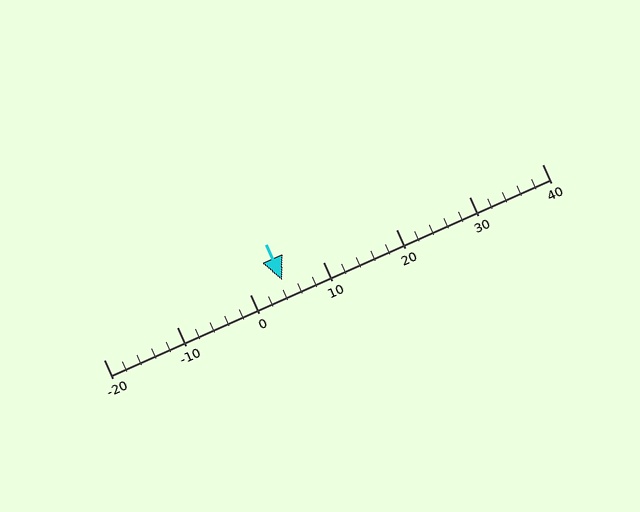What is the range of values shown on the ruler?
The ruler shows values from -20 to 40.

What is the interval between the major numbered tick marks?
The major tick marks are spaced 10 units apart.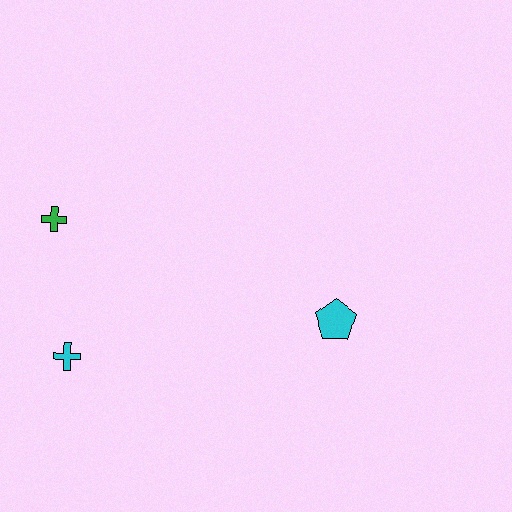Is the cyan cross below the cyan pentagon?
Yes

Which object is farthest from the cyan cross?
The cyan pentagon is farthest from the cyan cross.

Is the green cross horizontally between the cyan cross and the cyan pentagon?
No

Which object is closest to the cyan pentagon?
The cyan cross is closest to the cyan pentagon.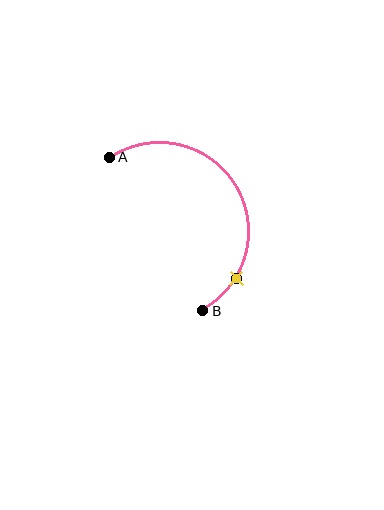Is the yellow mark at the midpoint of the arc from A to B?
No. The yellow mark lies on the arc but is closer to endpoint B. The arc midpoint would be at the point on the curve equidistant along the arc from both A and B.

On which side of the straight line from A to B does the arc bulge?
The arc bulges to the right of the straight line connecting A and B.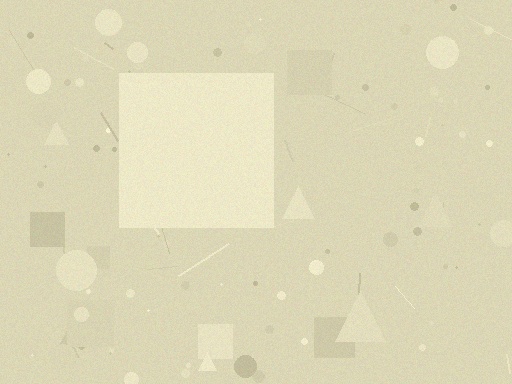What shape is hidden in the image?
A square is hidden in the image.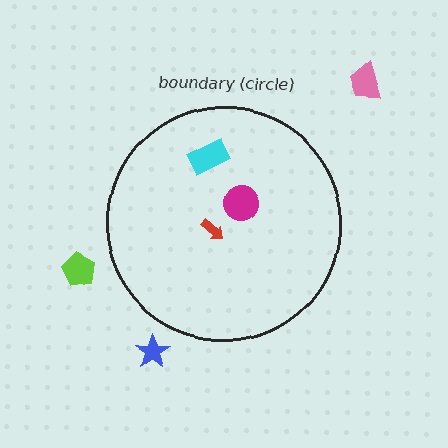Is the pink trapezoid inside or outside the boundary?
Outside.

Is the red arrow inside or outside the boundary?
Inside.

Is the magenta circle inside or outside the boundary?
Inside.